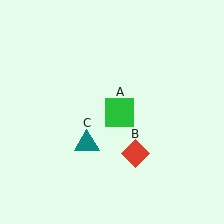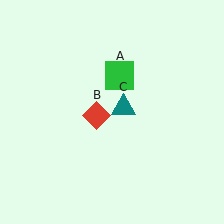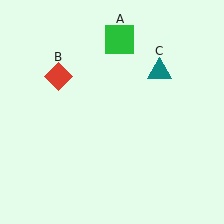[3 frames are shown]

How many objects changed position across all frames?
3 objects changed position: green square (object A), red diamond (object B), teal triangle (object C).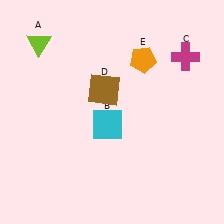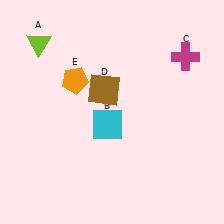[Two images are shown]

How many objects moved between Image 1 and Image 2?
1 object moved between the two images.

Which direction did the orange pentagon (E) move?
The orange pentagon (E) moved left.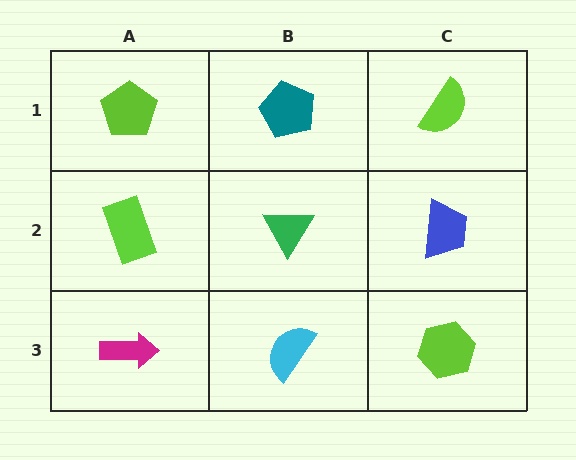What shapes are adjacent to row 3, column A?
A lime rectangle (row 2, column A), a cyan semicircle (row 3, column B).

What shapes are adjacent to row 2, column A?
A lime pentagon (row 1, column A), a magenta arrow (row 3, column A), a green triangle (row 2, column B).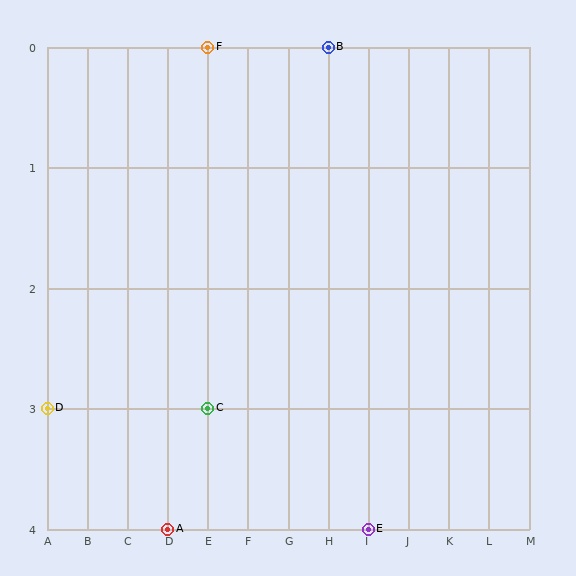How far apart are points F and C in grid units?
Points F and C are 3 rows apart.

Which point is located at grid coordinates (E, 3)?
Point C is at (E, 3).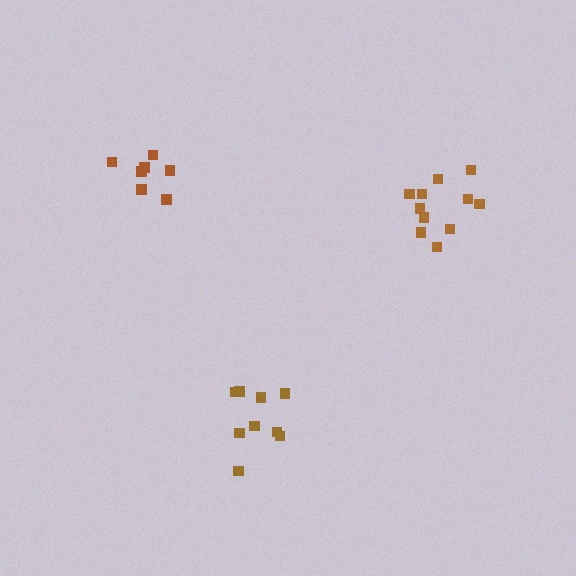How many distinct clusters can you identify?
There are 3 distinct clusters.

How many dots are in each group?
Group 1: 11 dots, Group 2: 9 dots, Group 3: 7 dots (27 total).